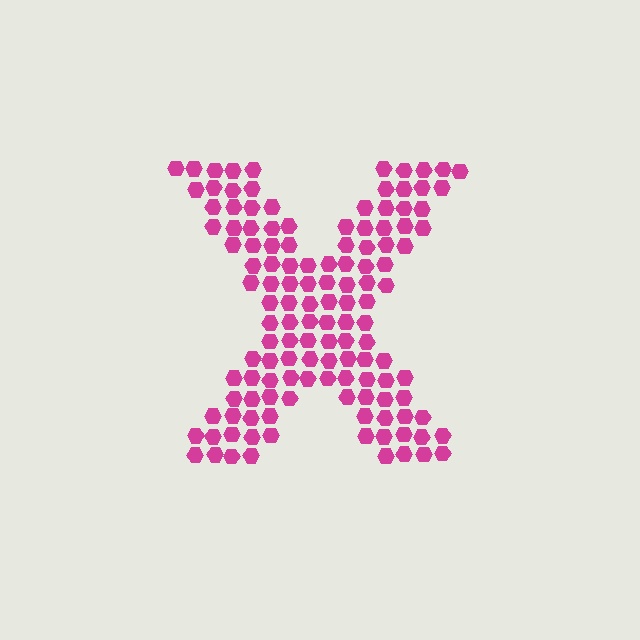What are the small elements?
The small elements are hexagons.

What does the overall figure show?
The overall figure shows the letter X.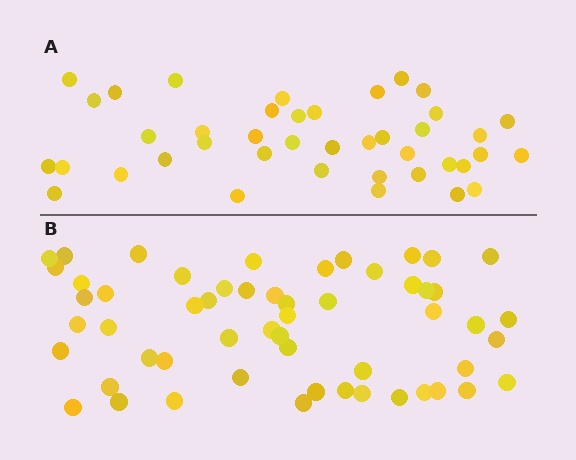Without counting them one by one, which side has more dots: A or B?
Region B (the bottom region) has more dots.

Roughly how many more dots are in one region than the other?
Region B has approximately 15 more dots than region A.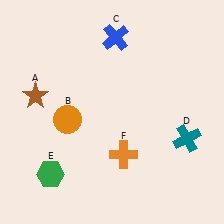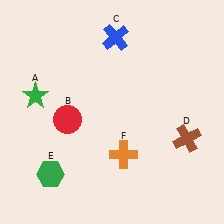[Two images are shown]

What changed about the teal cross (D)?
In Image 1, D is teal. In Image 2, it changed to brown.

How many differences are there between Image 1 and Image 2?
There are 3 differences between the two images.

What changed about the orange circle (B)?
In Image 1, B is orange. In Image 2, it changed to red.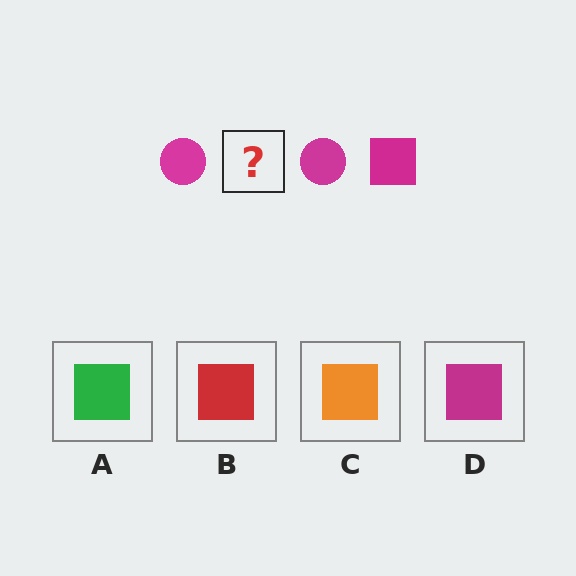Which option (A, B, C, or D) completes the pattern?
D.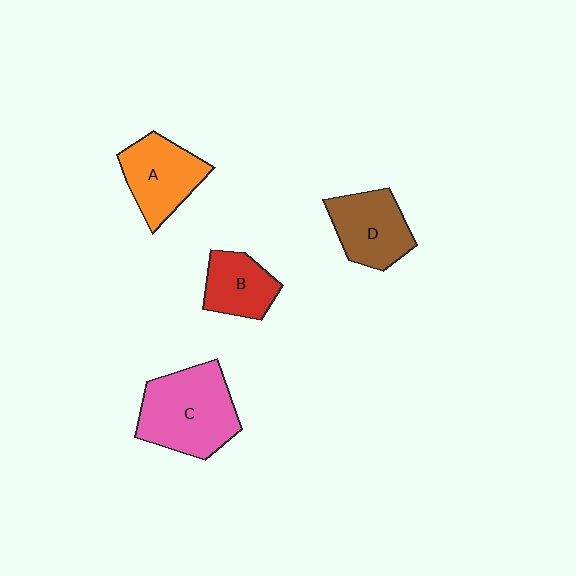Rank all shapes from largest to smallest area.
From largest to smallest: C (pink), A (orange), D (brown), B (red).